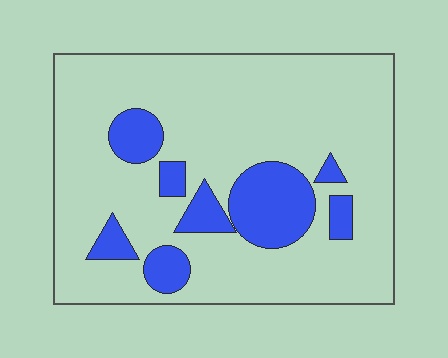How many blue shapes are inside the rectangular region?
8.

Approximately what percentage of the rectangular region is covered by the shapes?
Approximately 20%.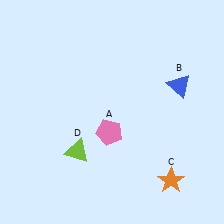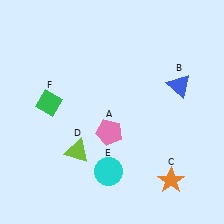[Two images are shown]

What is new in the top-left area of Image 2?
A green diamond (F) was added in the top-left area of Image 2.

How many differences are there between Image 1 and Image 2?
There are 2 differences between the two images.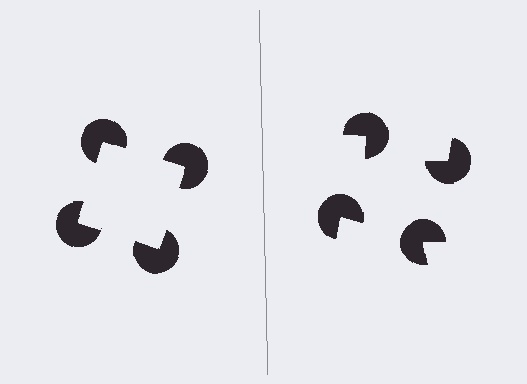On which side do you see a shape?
An illusory square appears on the left side. On the right side the wedge cuts are rotated, so no coherent shape forms.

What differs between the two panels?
The pac-man discs are positioned identically on both sides; only the wedge orientations differ. On the left they align to a square; on the right they are misaligned.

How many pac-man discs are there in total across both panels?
8 — 4 on each side.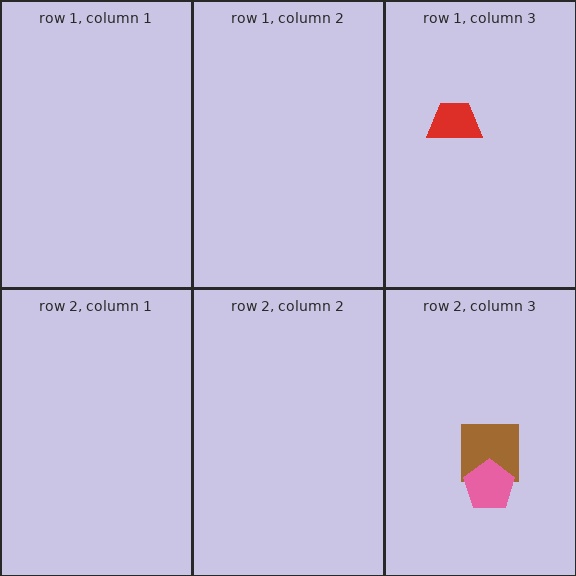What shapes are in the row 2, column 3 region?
The brown square, the pink pentagon.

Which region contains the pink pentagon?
The row 2, column 3 region.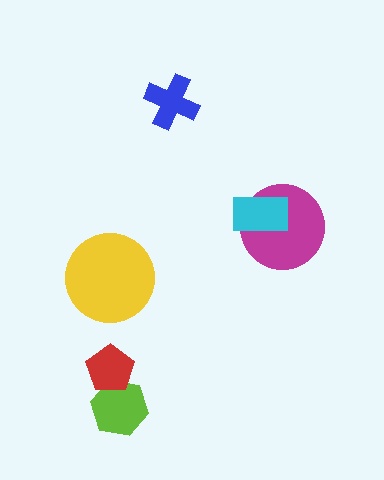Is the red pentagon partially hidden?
No, no other shape covers it.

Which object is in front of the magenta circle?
The cyan rectangle is in front of the magenta circle.